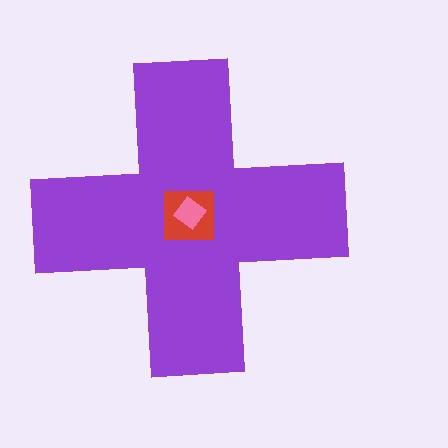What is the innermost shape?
The pink diamond.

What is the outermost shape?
The purple cross.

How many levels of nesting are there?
3.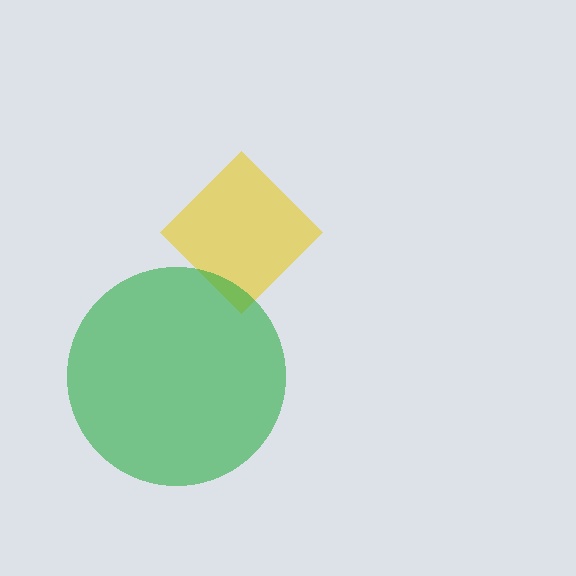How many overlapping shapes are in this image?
There are 2 overlapping shapes in the image.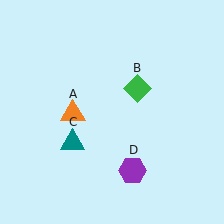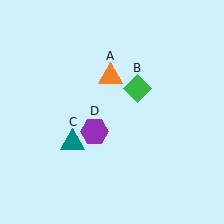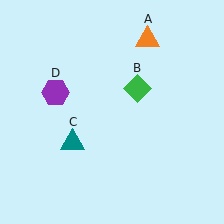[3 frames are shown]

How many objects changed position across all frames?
2 objects changed position: orange triangle (object A), purple hexagon (object D).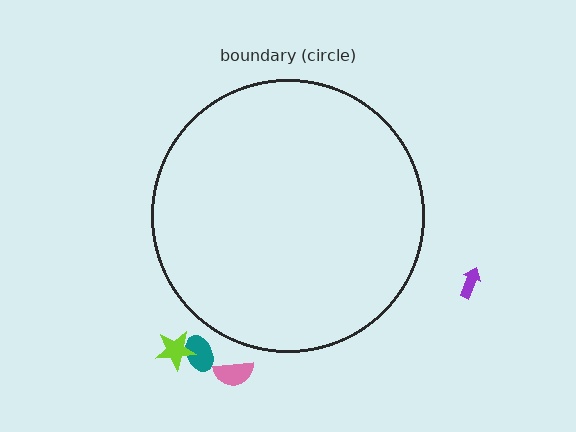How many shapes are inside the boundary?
0 inside, 4 outside.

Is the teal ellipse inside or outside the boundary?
Outside.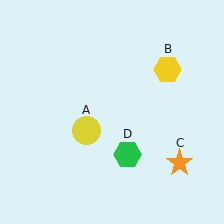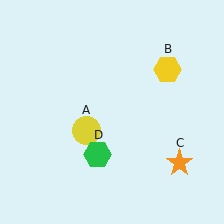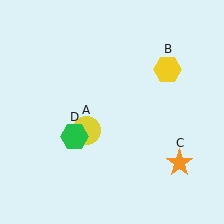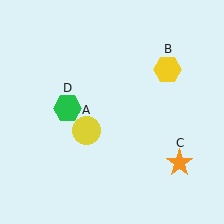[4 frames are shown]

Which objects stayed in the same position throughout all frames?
Yellow circle (object A) and yellow hexagon (object B) and orange star (object C) remained stationary.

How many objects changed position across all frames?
1 object changed position: green hexagon (object D).